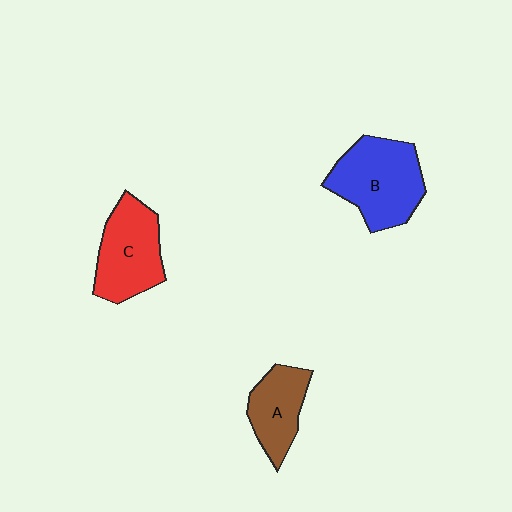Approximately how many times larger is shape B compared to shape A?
Approximately 1.6 times.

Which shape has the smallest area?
Shape A (brown).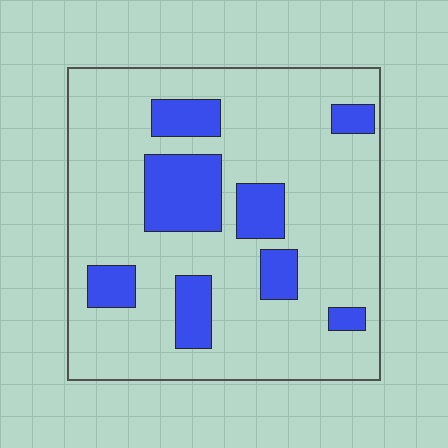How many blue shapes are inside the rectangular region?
8.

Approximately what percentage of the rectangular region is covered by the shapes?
Approximately 20%.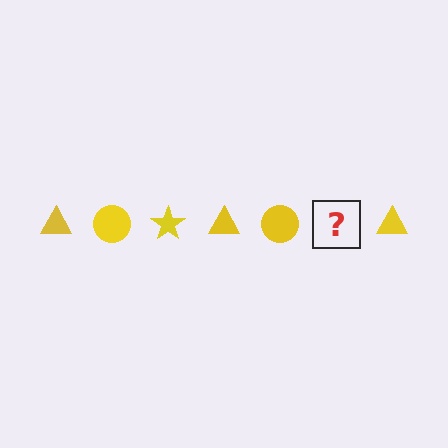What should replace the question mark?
The question mark should be replaced with a yellow star.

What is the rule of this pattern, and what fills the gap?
The rule is that the pattern cycles through triangle, circle, star shapes in yellow. The gap should be filled with a yellow star.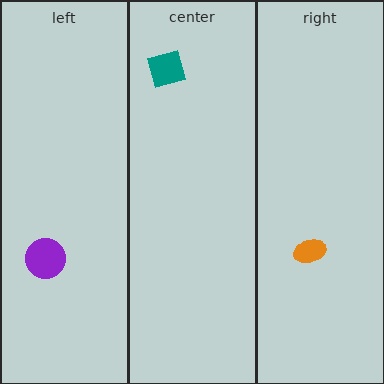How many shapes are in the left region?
1.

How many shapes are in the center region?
1.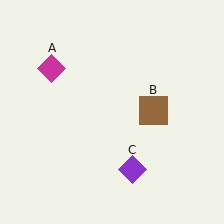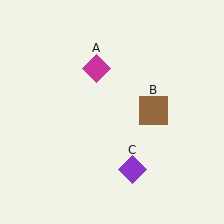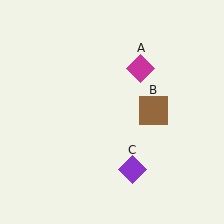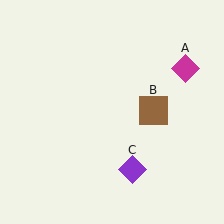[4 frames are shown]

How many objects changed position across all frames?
1 object changed position: magenta diamond (object A).